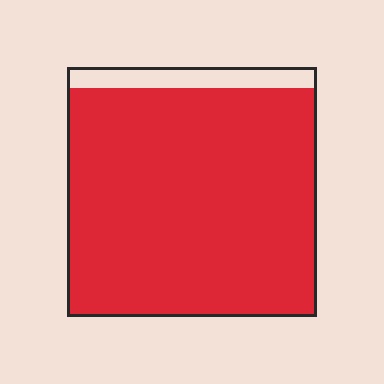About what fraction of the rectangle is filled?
About nine tenths (9/10).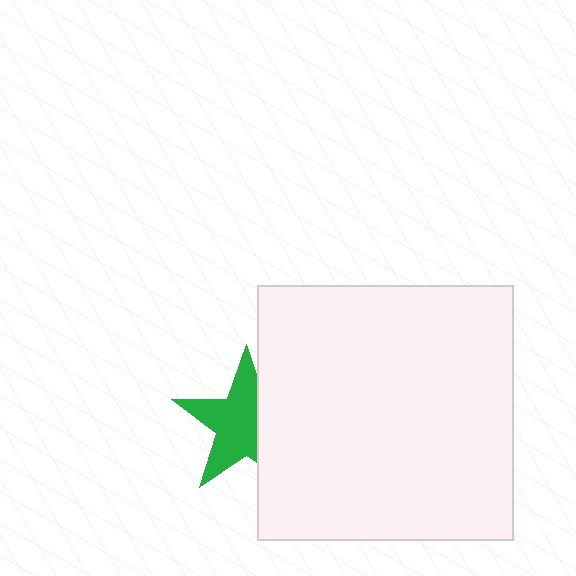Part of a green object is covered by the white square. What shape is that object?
It is a star.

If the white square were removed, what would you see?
You would see the complete green star.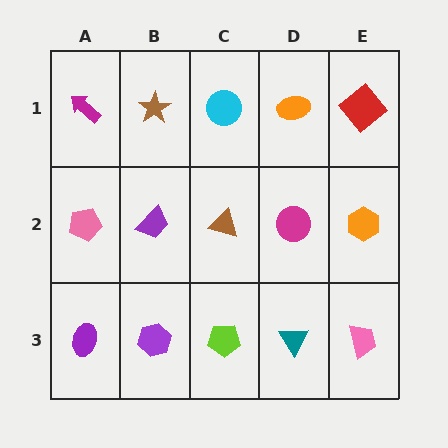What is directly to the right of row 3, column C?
A teal triangle.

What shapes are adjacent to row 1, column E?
An orange hexagon (row 2, column E), an orange ellipse (row 1, column D).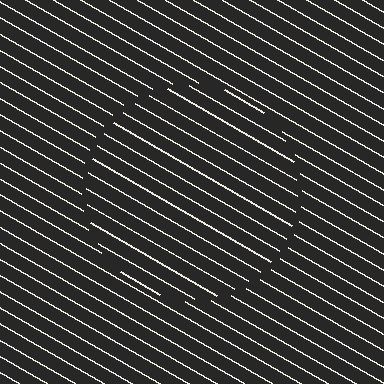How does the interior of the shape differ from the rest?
The interior of the shape contains the same grating, shifted by half a period — the contour is defined by the phase discontinuity where line-ends from the inner and outer gratings abut.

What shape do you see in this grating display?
An illusory circle. The interior of the shape contains the same grating, shifted by half a period — the contour is defined by the phase discontinuity where line-ends from the inner and outer gratings abut.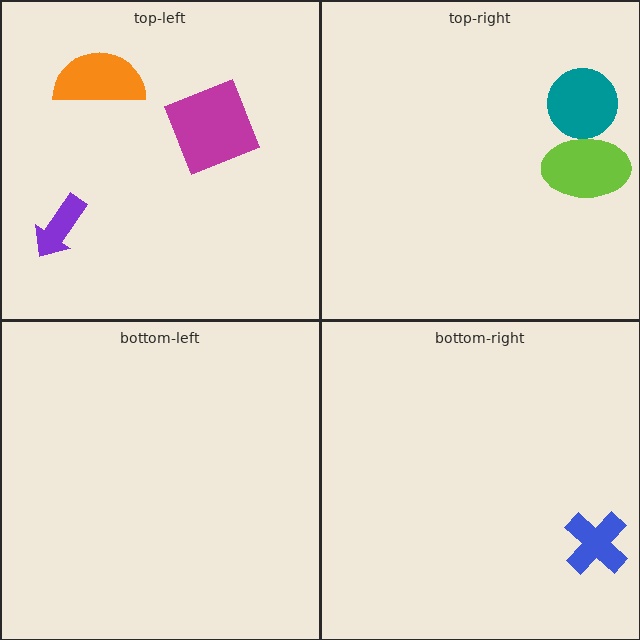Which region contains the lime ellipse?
The top-right region.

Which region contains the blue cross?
The bottom-right region.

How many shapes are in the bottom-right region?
1.